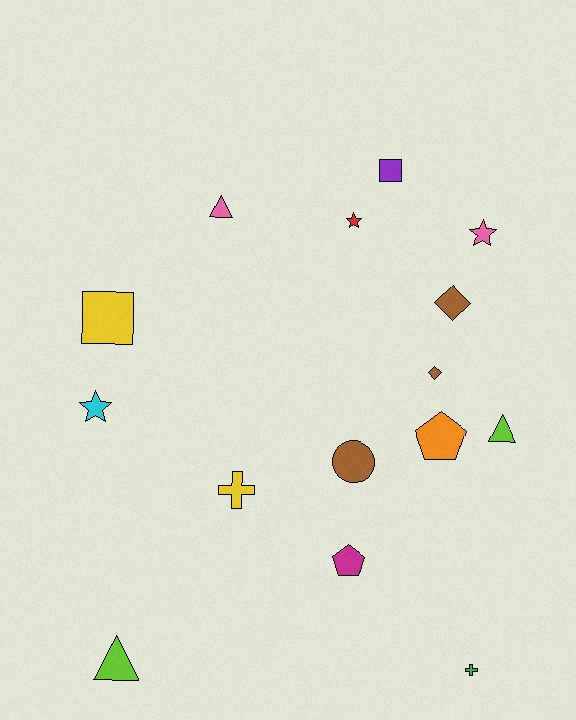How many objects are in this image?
There are 15 objects.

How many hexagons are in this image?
There are no hexagons.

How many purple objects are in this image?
There is 1 purple object.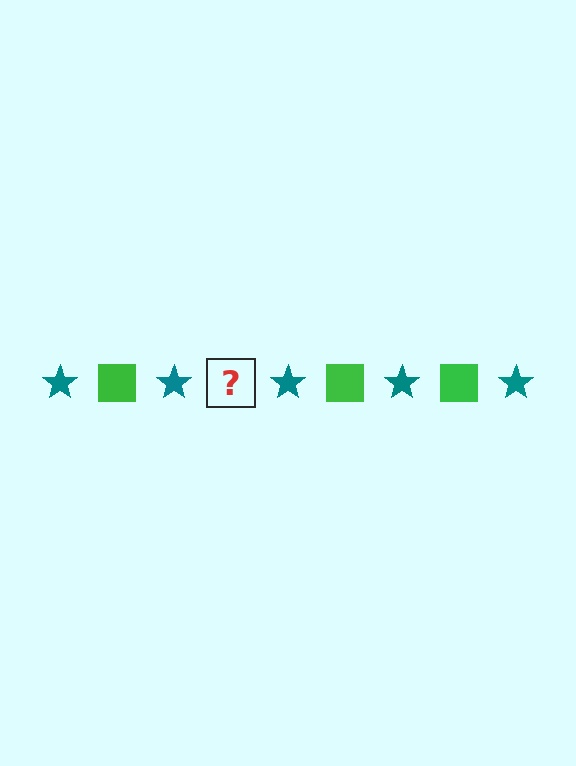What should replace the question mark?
The question mark should be replaced with a green square.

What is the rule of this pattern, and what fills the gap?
The rule is that the pattern alternates between teal star and green square. The gap should be filled with a green square.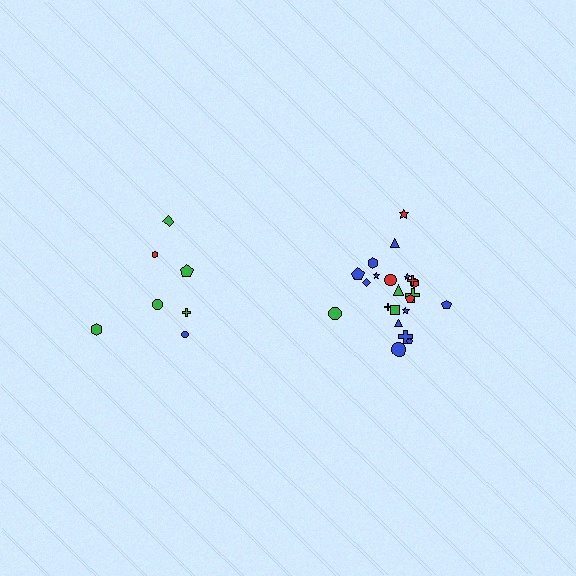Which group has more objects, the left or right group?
The right group.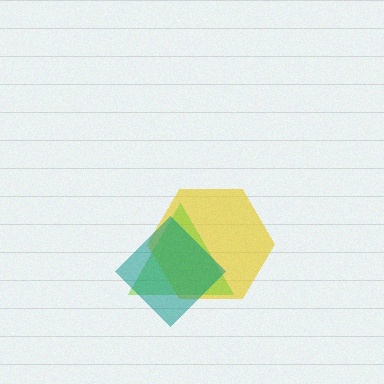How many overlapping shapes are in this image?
There are 3 overlapping shapes in the image.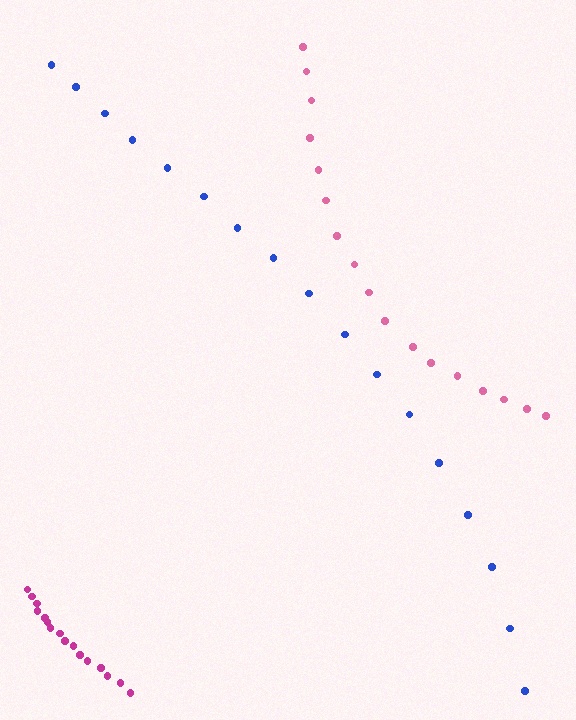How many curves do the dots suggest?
There are 3 distinct paths.